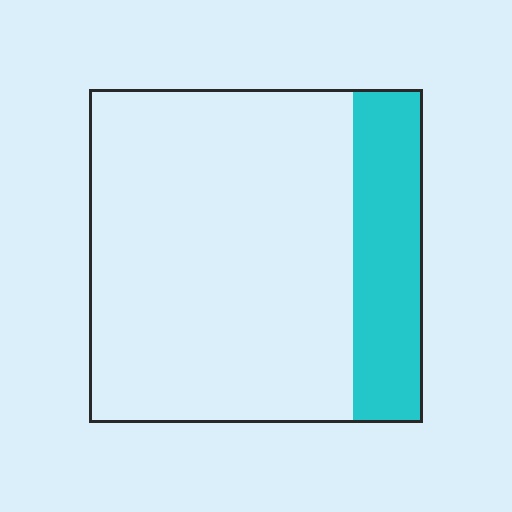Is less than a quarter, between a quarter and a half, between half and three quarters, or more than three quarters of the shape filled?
Less than a quarter.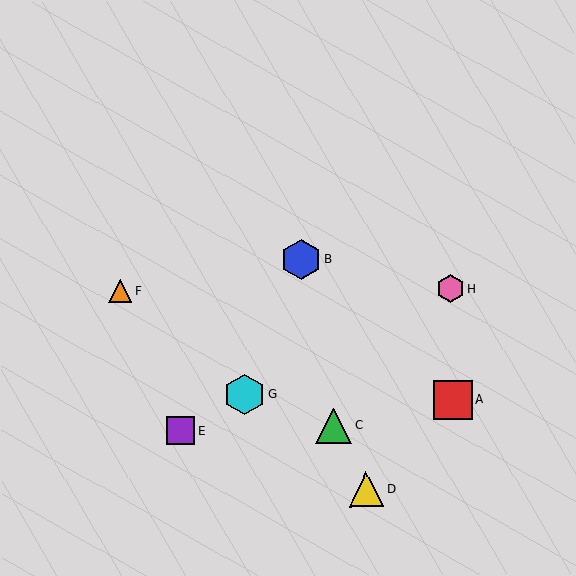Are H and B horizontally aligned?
No, H is at y≈289 and B is at y≈259.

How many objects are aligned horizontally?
2 objects (F, H) are aligned horizontally.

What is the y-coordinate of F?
Object F is at y≈291.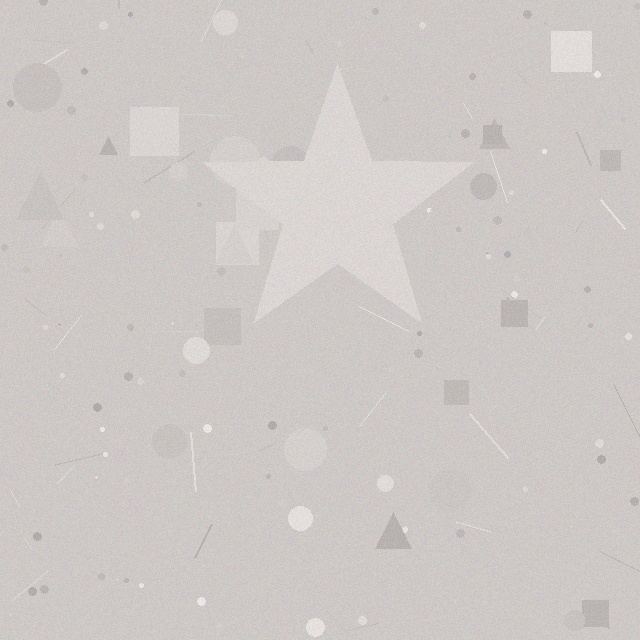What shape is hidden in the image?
A star is hidden in the image.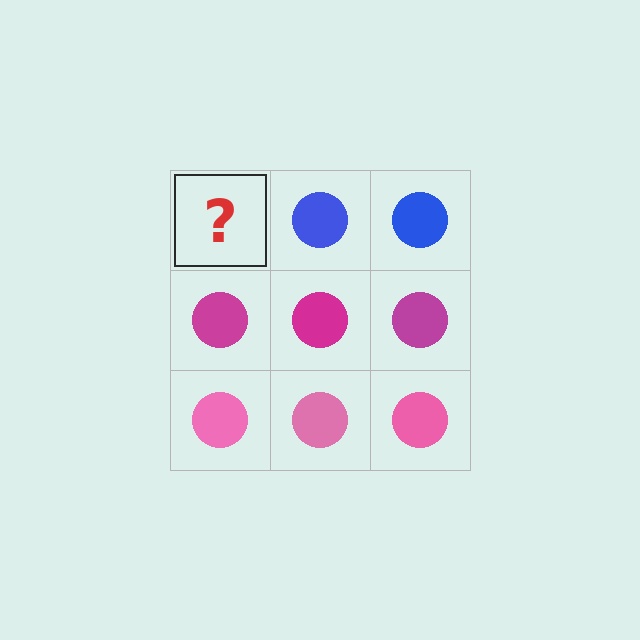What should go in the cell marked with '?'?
The missing cell should contain a blue circle.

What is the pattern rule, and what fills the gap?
The rule is that each row has a consistent color. The gap should be filled with a blue circle.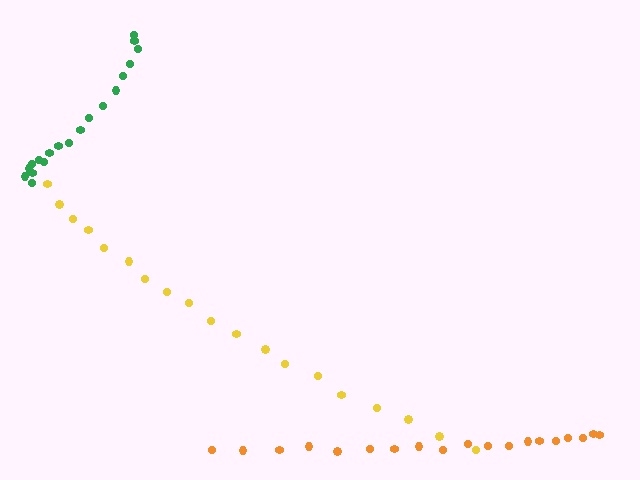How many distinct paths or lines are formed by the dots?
There are 3 distinct paths.